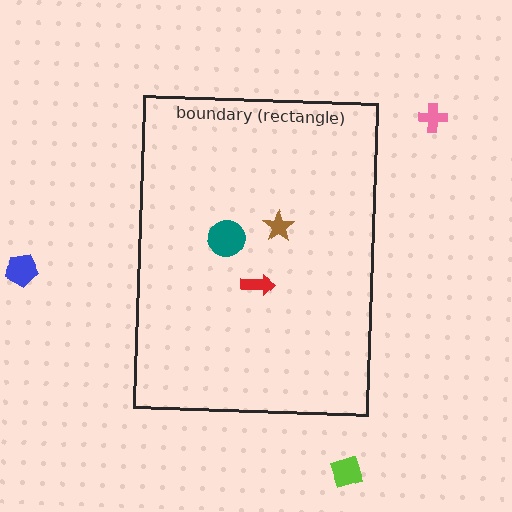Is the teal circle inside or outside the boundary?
Inside.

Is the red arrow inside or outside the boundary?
Inside.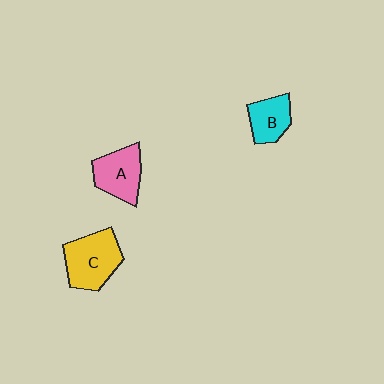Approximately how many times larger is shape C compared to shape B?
Approximately 1.6 times.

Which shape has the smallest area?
Shape B (cyan).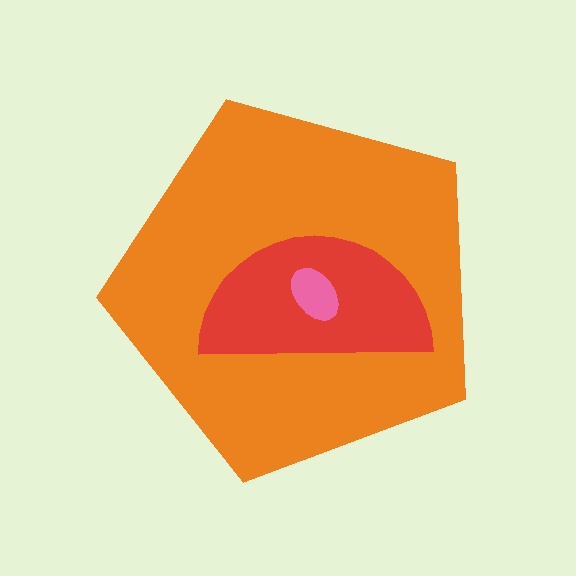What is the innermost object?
The pink ellipse.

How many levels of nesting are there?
3.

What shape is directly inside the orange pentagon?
The red semicircle.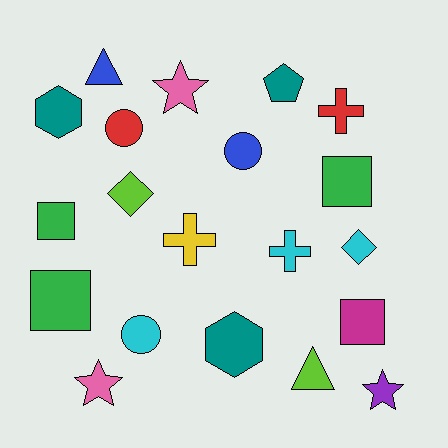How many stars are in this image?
There are 3 stars.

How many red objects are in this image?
There are 2 red objects.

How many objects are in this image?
There are 20 objects.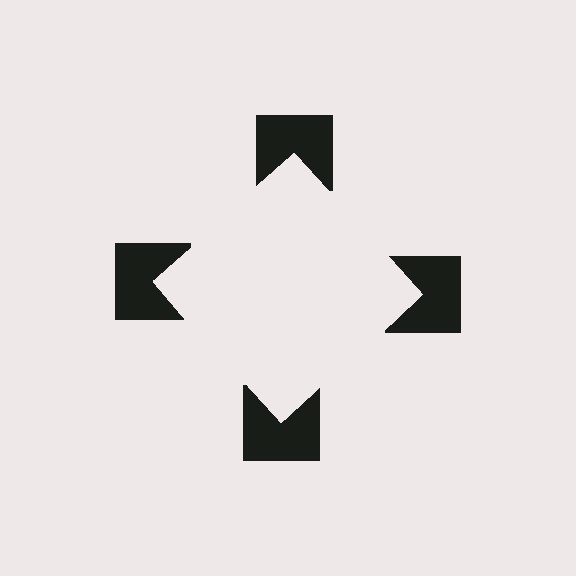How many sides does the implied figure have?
4 sides.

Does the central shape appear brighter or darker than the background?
It typically appears slightly brighter than the background, even though no actual brightness change is drawn.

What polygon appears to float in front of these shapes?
An illusory square — its edges are inferred from the aligned wedge cuts in the notched squares, not physically drawn.